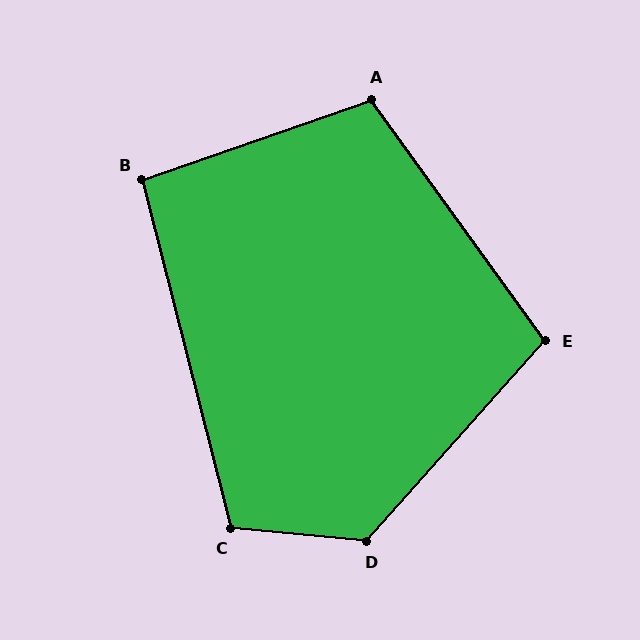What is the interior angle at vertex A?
Approximately 107 degrees (obtuse).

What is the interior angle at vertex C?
Approximately 110 degrees (obtuse).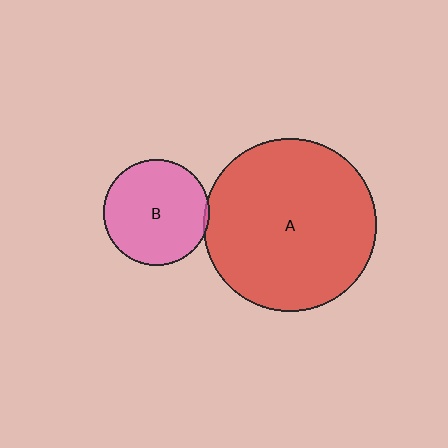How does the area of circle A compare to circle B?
Approximately 2.6 times.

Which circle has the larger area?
Circle A (red).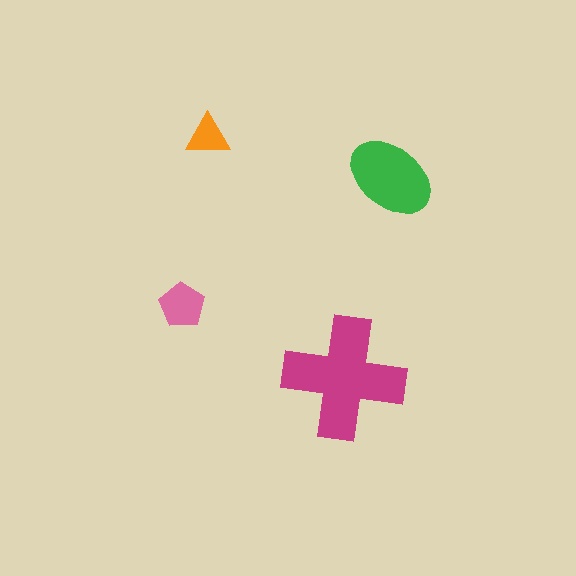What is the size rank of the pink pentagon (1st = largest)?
3rd.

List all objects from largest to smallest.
The magenta cross, the green ellipse, the pink pentagon, the orange triangle.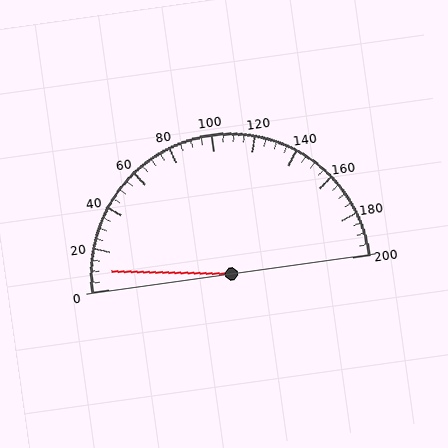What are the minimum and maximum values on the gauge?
The gauge ranges from 0 to 200.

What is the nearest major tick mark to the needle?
The nearest major tick mark is 0.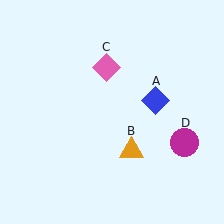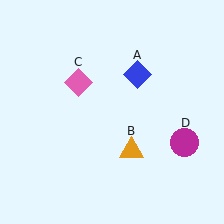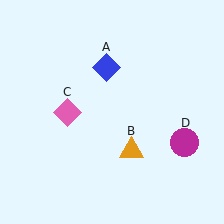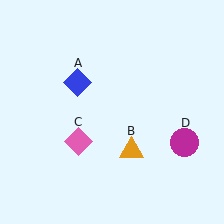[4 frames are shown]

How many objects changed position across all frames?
2 objects changed position: blue diamond (object A), pink diamond (object C).